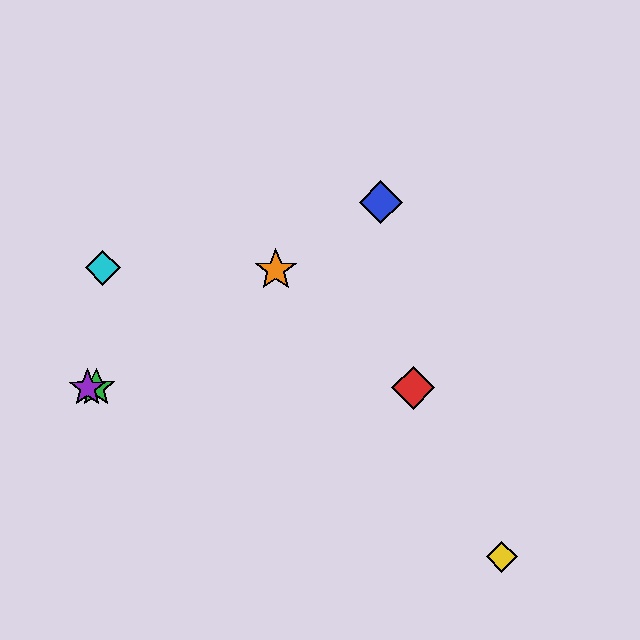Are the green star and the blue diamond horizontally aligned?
No, the green star is at y≈388 and the blue diamond is at y≈202.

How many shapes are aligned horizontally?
3 shapes (the red diamond, the green star, the purple star) are aligned horizontally.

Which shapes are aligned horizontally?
The red diamond, the green star, the purple star are aligned horizontally.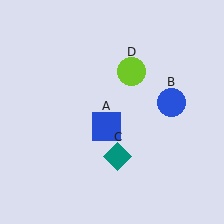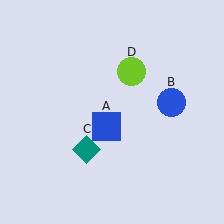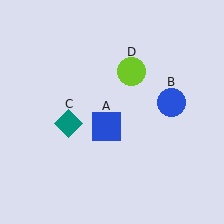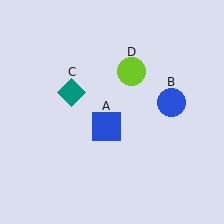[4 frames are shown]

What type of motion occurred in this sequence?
The teal diamond (object C) rotated clockwise around the center of the scene.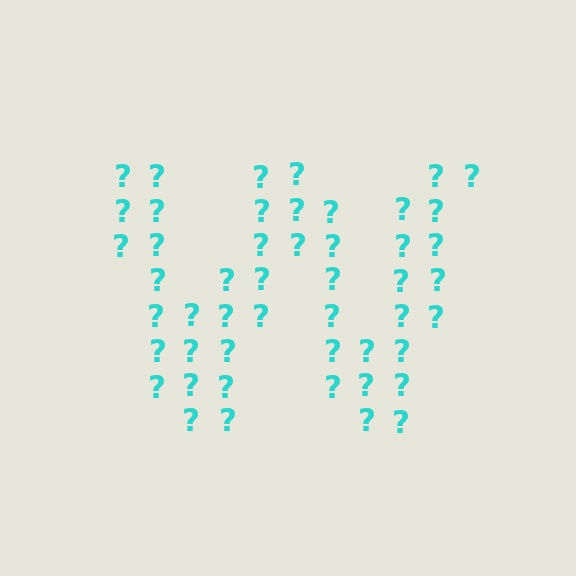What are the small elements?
The small elements are question marks.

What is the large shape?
The large shape is the letter W.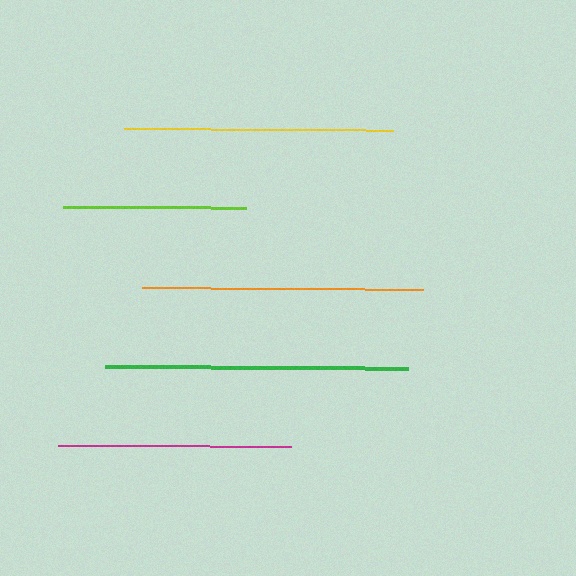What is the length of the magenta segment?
The magenta segment is approximately 234 pixels long.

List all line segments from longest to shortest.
From longest to shortest: green, orange, yellow, magenta, lime.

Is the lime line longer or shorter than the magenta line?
The magenta line is longer than the lime line.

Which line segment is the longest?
The green line is the longest at approximately 303 pixels.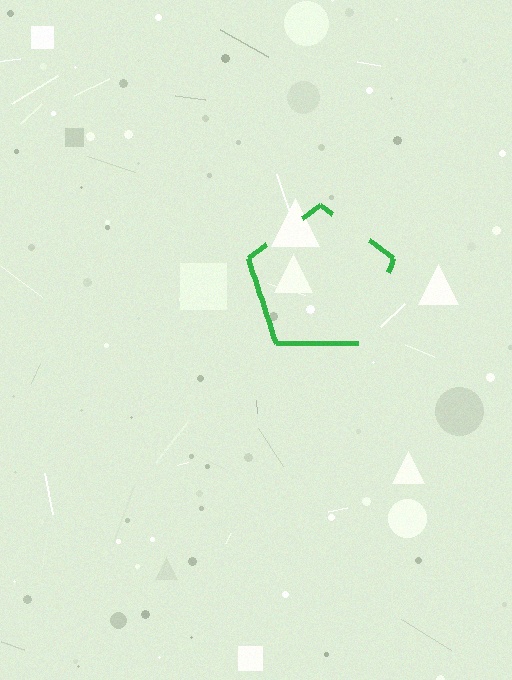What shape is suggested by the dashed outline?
The dashed outline suggests a pentagon.